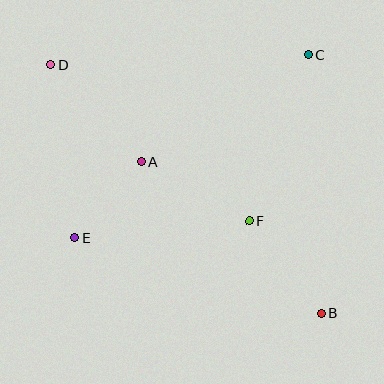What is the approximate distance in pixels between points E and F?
The distance between E and F is approximately 176 pixels.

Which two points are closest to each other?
Points A and E are closest to each other.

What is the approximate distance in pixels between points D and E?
The distance between D and E is approximately 175 pixels.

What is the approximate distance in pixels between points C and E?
The distance between C and E is approximately 296 pixels.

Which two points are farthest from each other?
Points B and D are farthest from each other.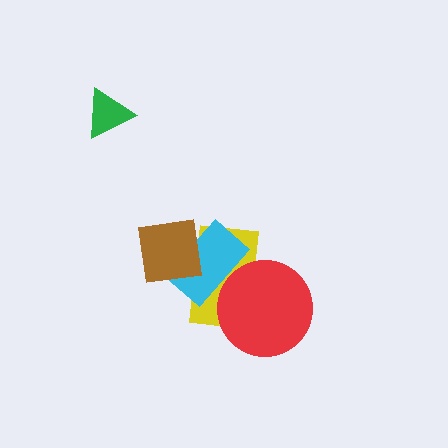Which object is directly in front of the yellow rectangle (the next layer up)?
The cyan rectangle is directly in front of the yellow rectangle.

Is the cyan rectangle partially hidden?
Yes, it is partially covered by another shape.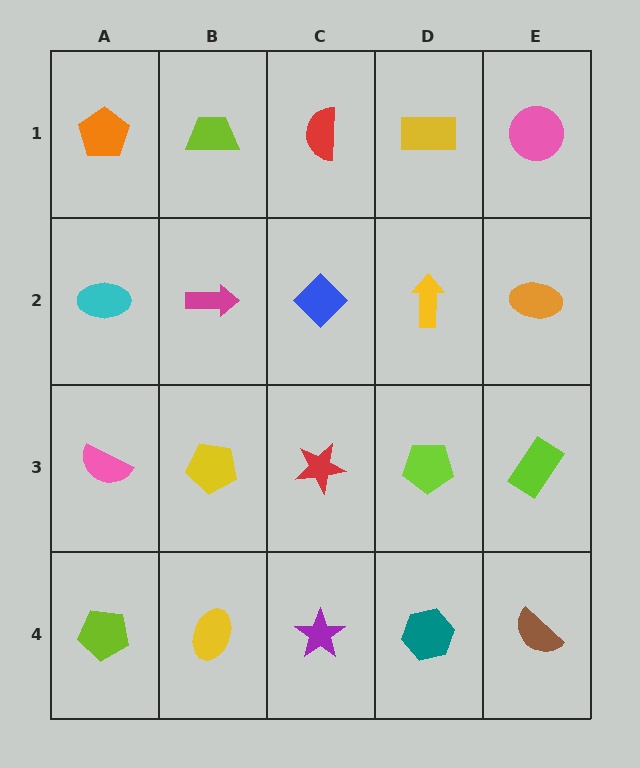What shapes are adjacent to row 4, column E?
A lime rectangle (row 3, column E), a teal hexagon (row 4, column D).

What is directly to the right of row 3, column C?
A lime pentagon.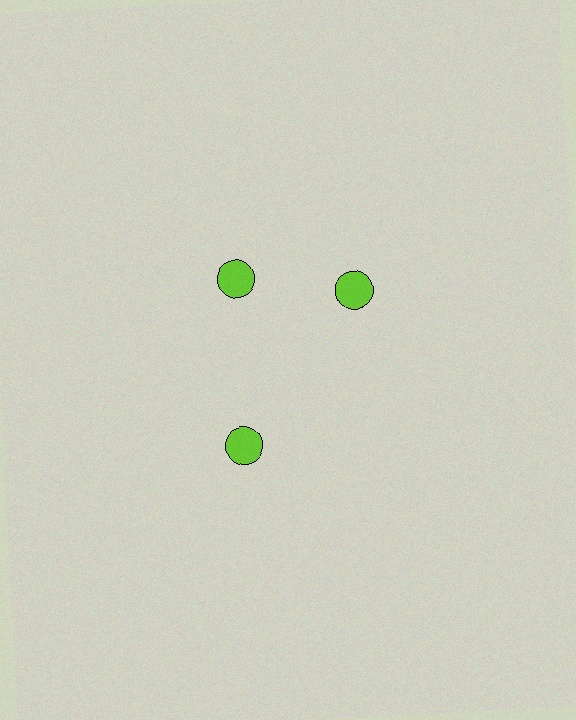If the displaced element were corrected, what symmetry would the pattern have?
It would have 3-fold rotational symmetry — the pattern would map onto itself every 120 degrees.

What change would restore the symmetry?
The symmetry would be restored by rotating it back into even spacing with its neighbors so that all 3 circles sit at equal angles and equal distance from the center.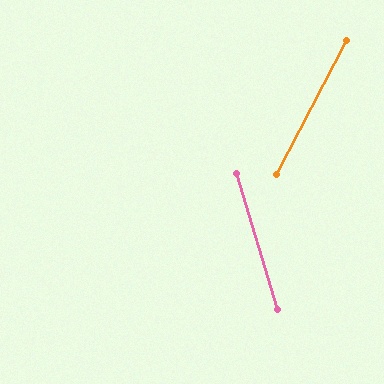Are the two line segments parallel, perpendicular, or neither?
Neither parallel nor perpendicular — they differ by about 44°.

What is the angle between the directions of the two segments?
Approximately 44 degrees.